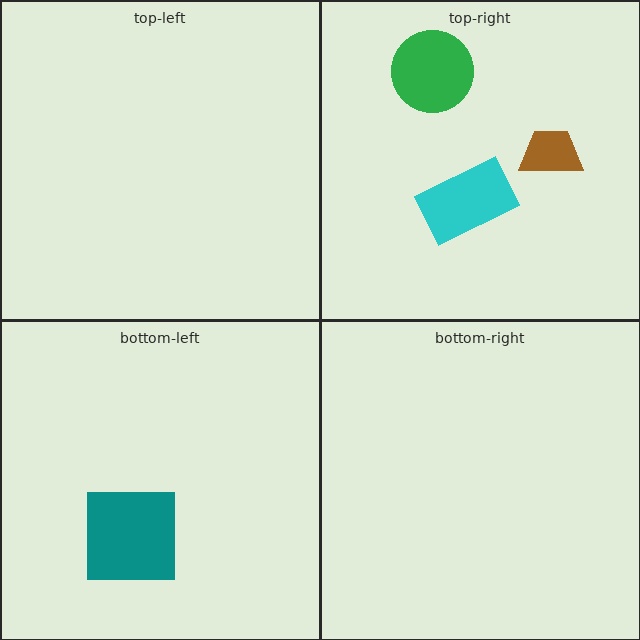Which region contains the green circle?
The top-right region.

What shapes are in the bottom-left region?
The teal square.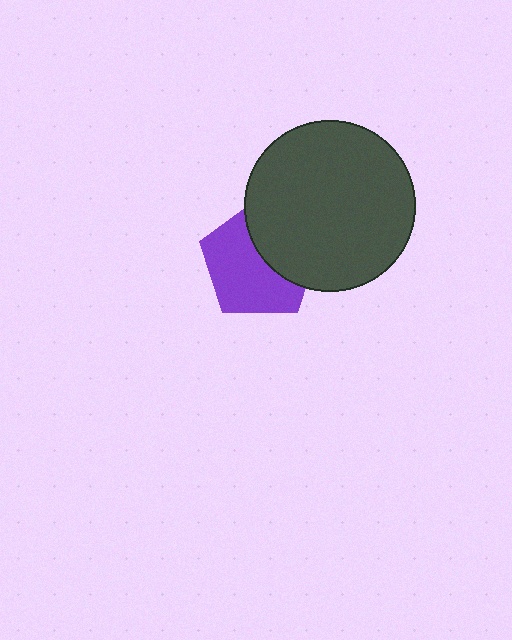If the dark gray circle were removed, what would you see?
You would see the complete purple pentagon.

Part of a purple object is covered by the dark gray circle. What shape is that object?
It is a pentagon.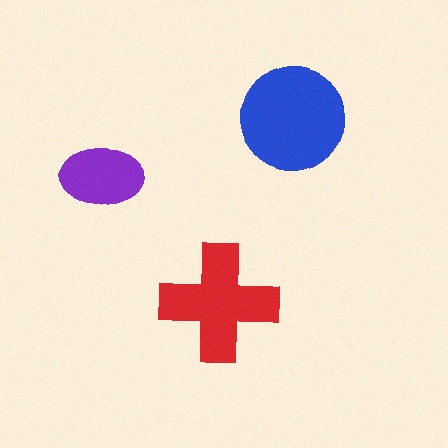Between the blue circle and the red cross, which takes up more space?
The blue circle.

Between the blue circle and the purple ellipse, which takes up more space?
The blue circle.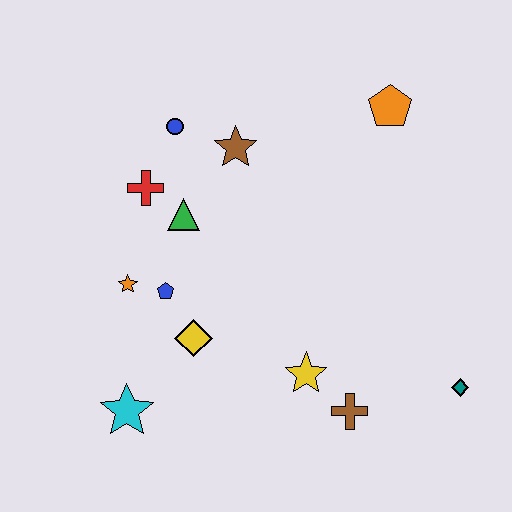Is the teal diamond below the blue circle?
Yes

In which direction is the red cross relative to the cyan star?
The red cross is above the cyan star.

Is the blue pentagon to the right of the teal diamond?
No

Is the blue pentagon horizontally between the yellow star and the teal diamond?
No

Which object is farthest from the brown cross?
The blue circle is farthest from the brown cross.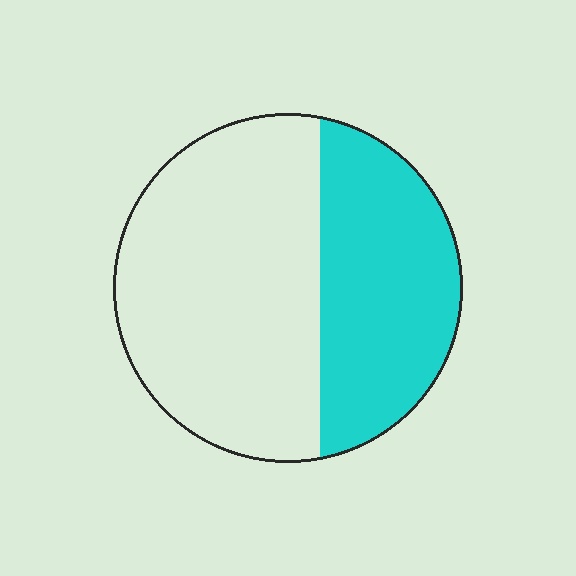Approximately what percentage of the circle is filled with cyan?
Approximately 40%.